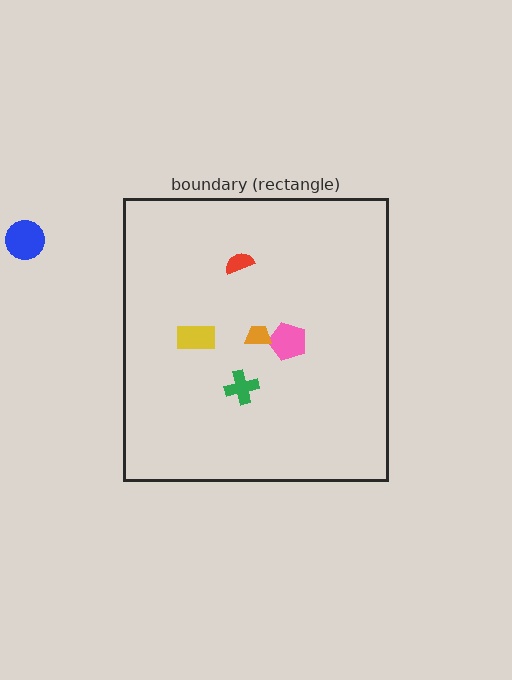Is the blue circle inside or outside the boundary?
Outside.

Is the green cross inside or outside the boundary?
Inside.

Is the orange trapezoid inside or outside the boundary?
Inside.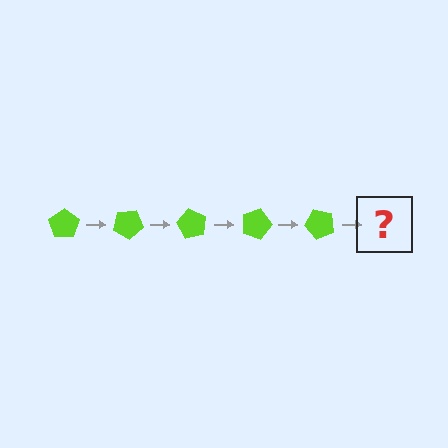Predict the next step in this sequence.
The next step is a lime pentagon rotated 150 degrees.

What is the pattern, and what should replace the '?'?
The pattern is that the pentagon rotates 30 degrees each step. The '?' should be a lime pentagon rotated 150 degrees.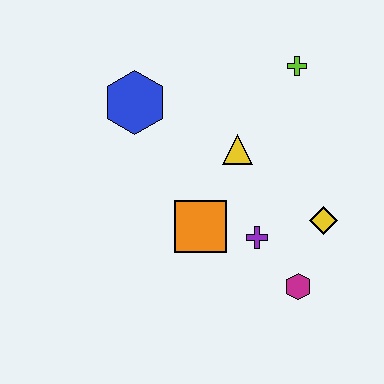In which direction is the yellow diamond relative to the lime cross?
The yellow diamond is below the lime cross.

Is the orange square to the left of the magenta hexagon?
Yes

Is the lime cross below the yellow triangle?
No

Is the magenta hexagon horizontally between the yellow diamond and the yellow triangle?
Yes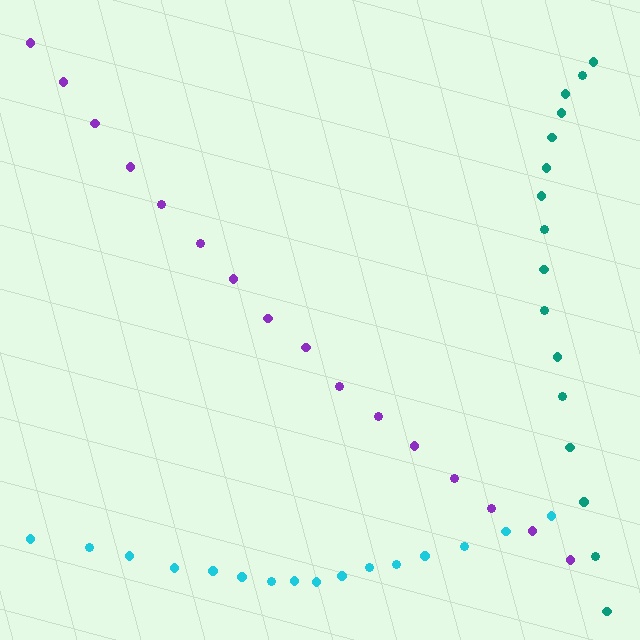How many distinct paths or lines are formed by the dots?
There are 3 distinct paths.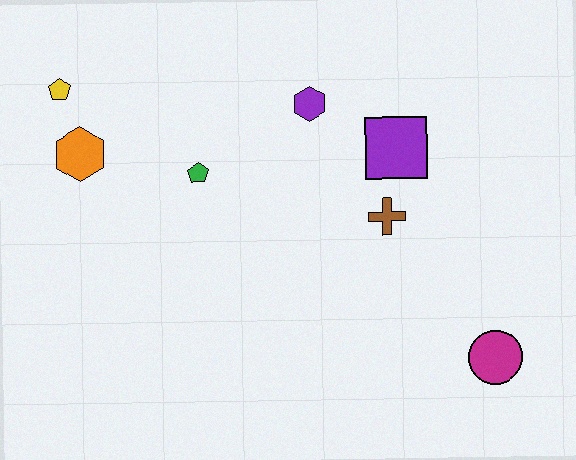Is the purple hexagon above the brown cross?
Yes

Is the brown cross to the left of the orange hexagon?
No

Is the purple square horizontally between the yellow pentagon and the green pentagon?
No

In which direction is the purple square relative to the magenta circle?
The purple square is above the magenta circle.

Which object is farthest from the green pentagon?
The magenta circle is farthest from the green pentagon.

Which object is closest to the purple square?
The brown cross is closest to the purple square.